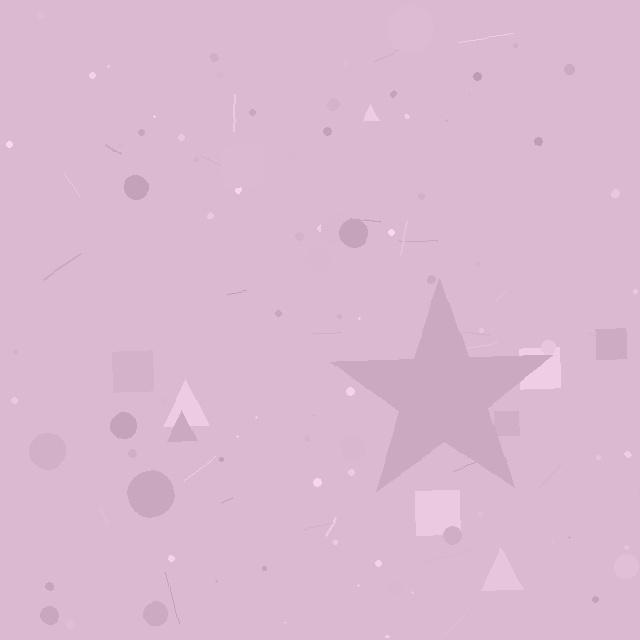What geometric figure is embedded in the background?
A star is embedded in the background.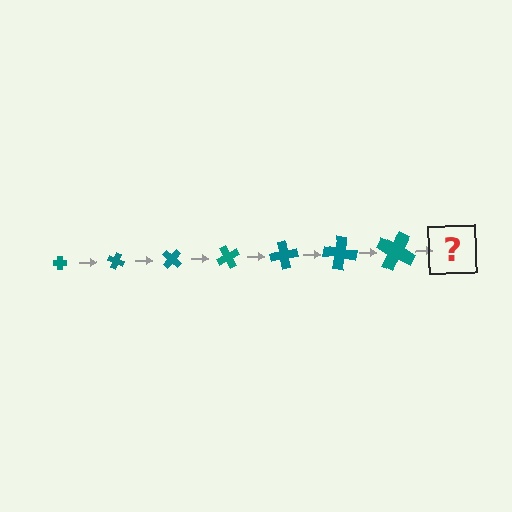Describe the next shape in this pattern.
It should be a cross, larger than the previous one and rotated 140 degrees from the start.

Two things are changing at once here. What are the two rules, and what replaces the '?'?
The two rules are that the cross grows larger each step and it rotates 20 degrees each step. The '?' should be a cross, larger than the previous one and rotated 140 degrees from the start.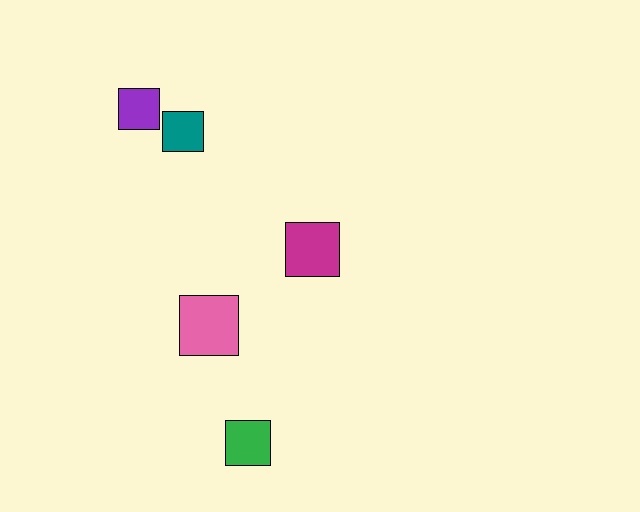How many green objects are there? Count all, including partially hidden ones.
There is 1 green object.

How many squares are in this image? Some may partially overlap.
There are 5 squares.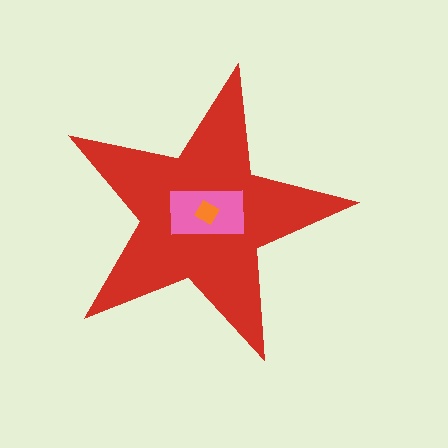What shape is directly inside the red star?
The pink rectangle.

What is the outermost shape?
The red star.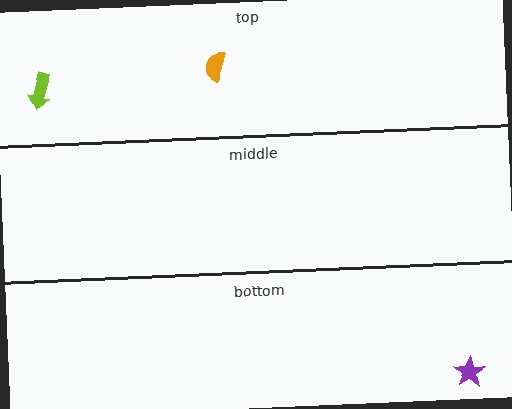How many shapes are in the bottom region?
1.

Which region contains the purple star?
The bottom region.